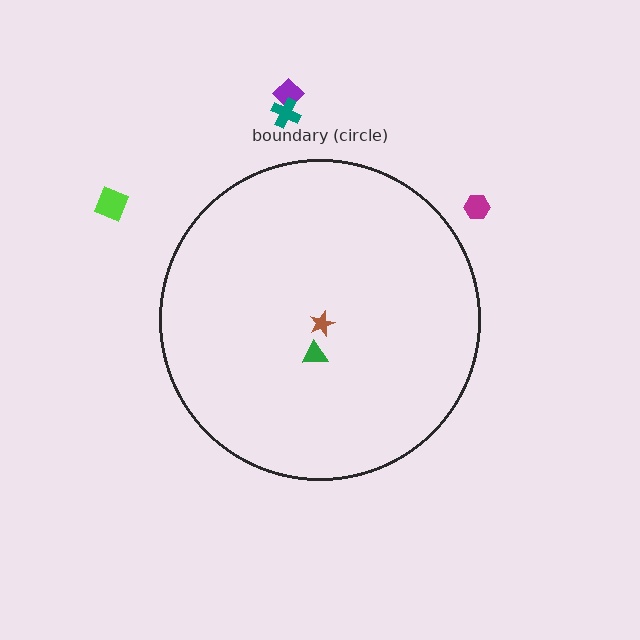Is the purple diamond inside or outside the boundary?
Outside.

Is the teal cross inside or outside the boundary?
Outside.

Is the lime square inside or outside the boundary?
Outside.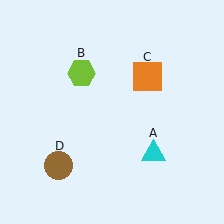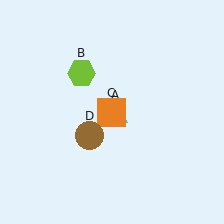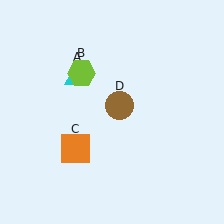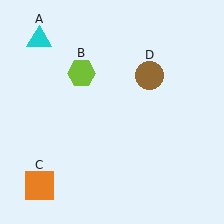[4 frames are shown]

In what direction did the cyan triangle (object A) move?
The cyan triangle (object A) moved up and to the left.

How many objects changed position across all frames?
3 objects changed position: cyan triangle (object A), orange square (object C), brown circle (object D).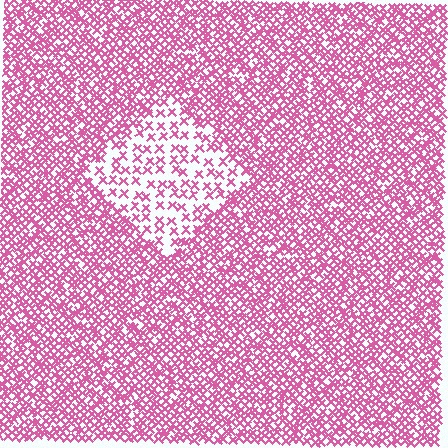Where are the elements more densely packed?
The elements are more densely packed outside the diamond boundary.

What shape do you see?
I see a diamond.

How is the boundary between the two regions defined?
The boundary is defined by a change in element density (approximately 2.5x ratio). All elements are the same color, size, and shape.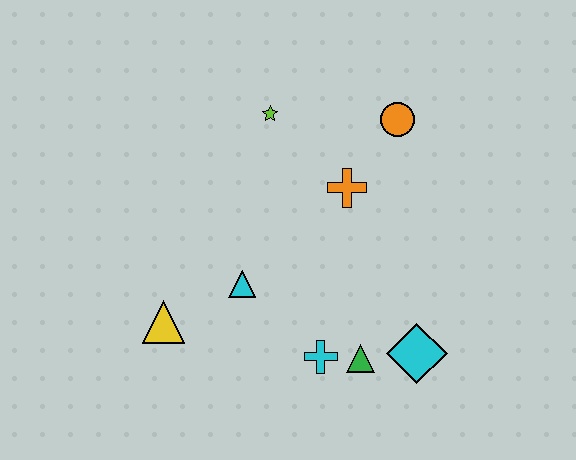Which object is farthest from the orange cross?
The yellow triangle is farthest from the orange cross.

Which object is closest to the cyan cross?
The green triangle is closest to the cyan cross.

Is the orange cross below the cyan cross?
No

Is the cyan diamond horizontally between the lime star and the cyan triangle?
No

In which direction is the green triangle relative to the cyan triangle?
The green triangle is to the right of the cyan triangle.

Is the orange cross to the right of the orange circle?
No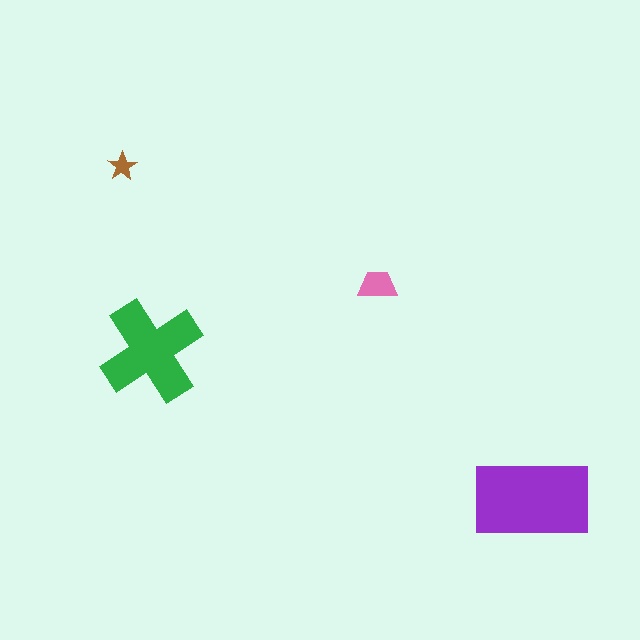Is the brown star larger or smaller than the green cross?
Smaller.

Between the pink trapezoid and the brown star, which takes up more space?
The pink trapezoid.